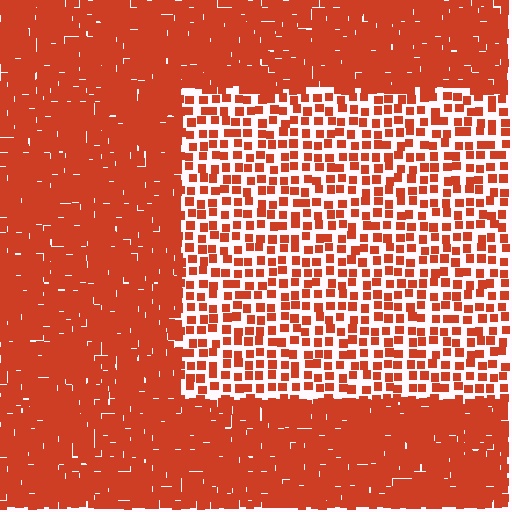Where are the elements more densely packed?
The elements are more densely packed outside the rectangle boundary.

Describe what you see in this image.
The image contains small red elements arranged at two different densities. A rectangle-shaped region is visible where the elements are less densely packed than the surrounding area.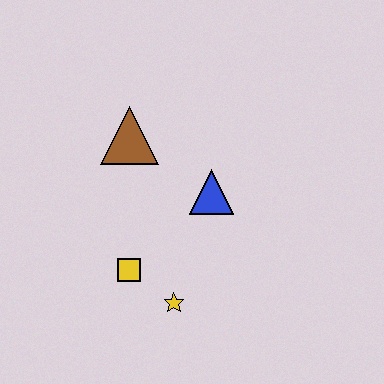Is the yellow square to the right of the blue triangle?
No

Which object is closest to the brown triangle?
The blue triangle is closest to the brown triangle.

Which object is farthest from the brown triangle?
The yellow star is farthest from the brown triangle.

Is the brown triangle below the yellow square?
No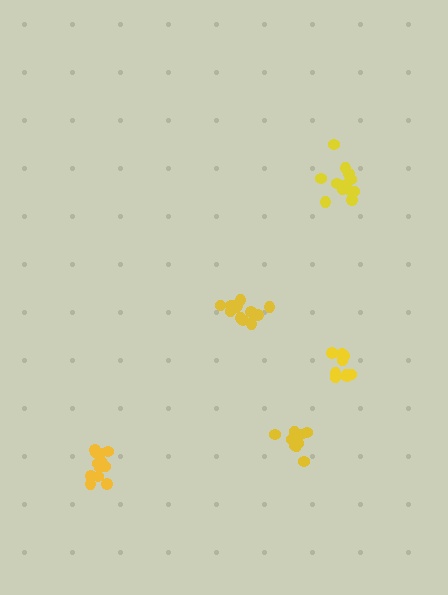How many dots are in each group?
Group 1: 13 dots, Group 2: 12 dots, Group 3: 10 dots, Group 4: 12 dots, Group 5: 9 dots (56 total).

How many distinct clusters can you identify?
There are 5 distinct clusters.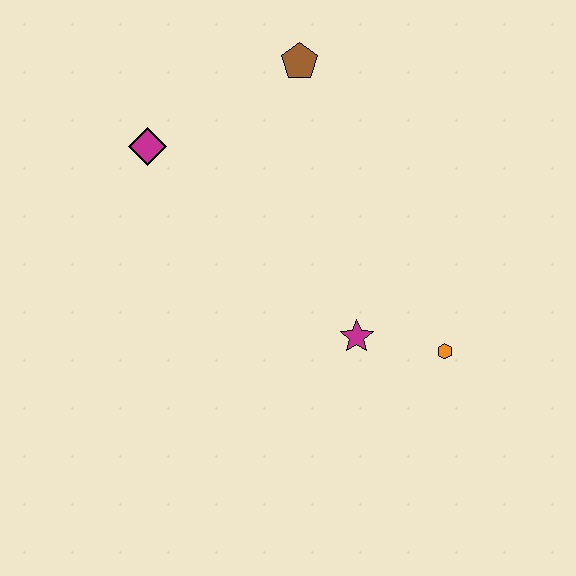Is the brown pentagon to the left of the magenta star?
Yes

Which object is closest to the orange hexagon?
The magenta star is closest to the orange hexagon.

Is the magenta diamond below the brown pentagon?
Yes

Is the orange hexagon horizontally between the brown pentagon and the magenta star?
No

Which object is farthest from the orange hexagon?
The magenta diamond is farthest from the orange hexagon.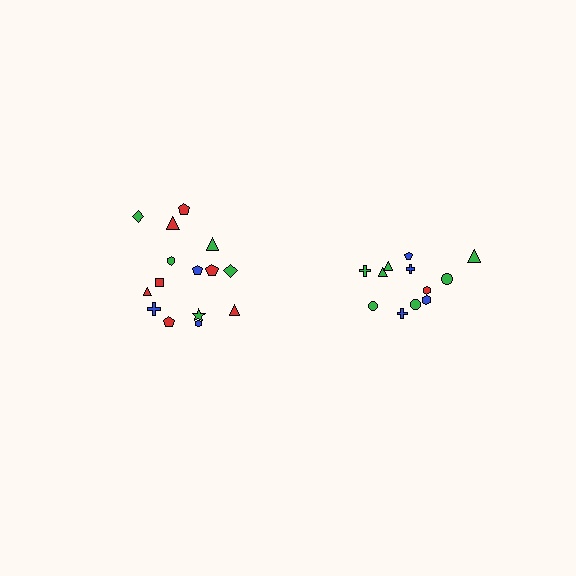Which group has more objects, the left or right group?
The left group.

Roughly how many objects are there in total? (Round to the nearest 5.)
Roughly 25 objects in total.